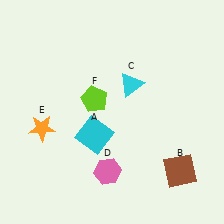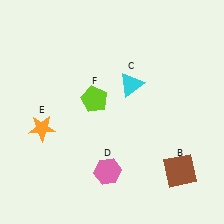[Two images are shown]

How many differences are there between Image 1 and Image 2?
There is 1 difference between the two images.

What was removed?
The cyan square (A) was removed in Image 2.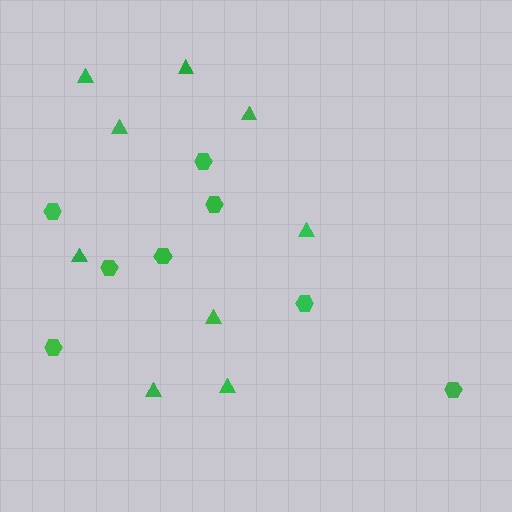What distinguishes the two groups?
There are 2 groups: one group of hexagons (8) and one group of triangles (9).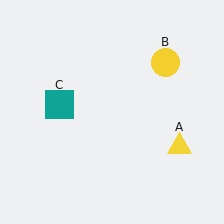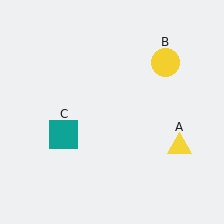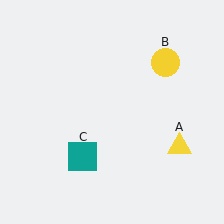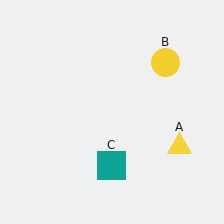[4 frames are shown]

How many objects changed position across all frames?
1 object changed position: teal square (object C).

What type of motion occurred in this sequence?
The teal square (object C) rotated counterclockwise around the center of the scene.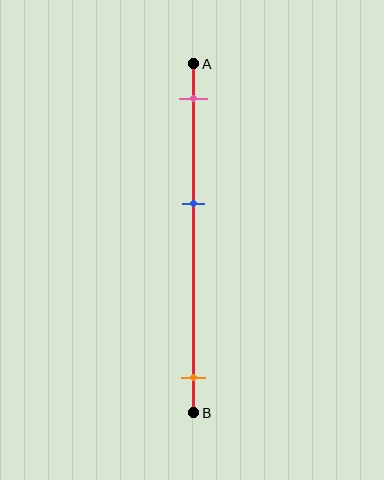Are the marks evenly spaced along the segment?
No, the marks are not evenly spaced.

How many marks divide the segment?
There are 3 marks dividing the segment.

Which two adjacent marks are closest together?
The pink and blue marks are the closest adjacent pair.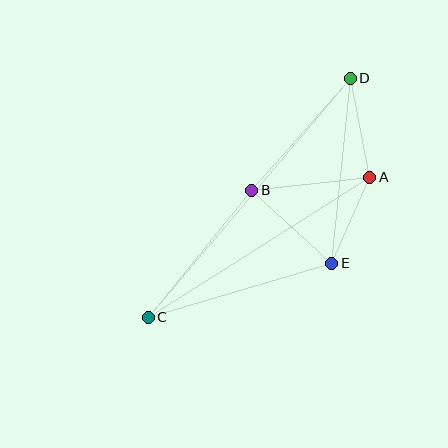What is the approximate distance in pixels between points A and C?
The distance between A and C is approximately 262 pixels.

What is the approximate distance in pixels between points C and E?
The distance between C and E is approximately 191 pixels.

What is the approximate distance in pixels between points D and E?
The distance between D and E is approximately 186 pixels.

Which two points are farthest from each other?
Points C and D are farthest from each other.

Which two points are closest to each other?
Points A and E are closest to each other.